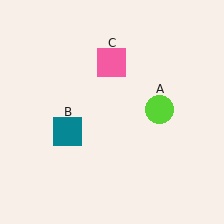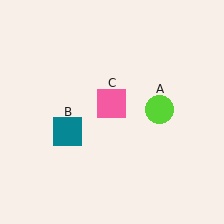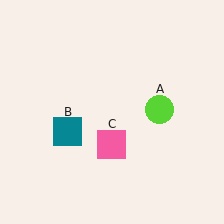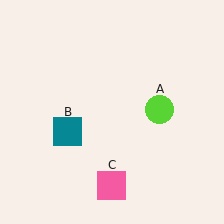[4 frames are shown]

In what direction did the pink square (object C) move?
The pink square (object C) moved down.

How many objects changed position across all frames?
1 object changed position: pink square (object C).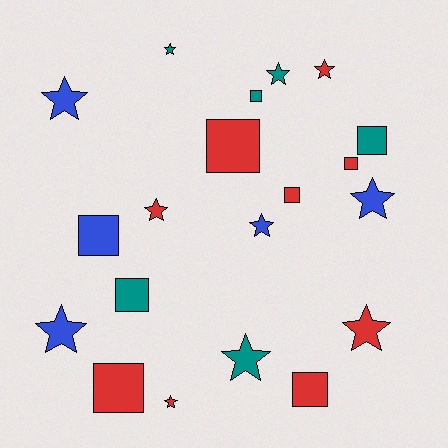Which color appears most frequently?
Red, with 9 objects.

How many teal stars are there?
There are 3 teal stars.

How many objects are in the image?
There are 20 objects.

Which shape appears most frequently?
Star, with 11 objects.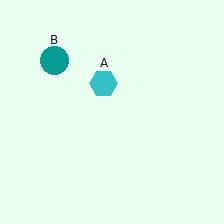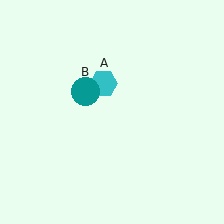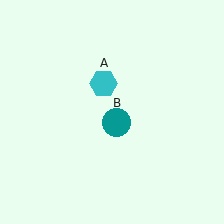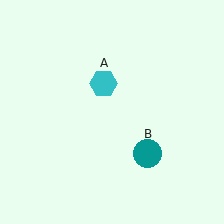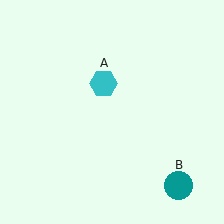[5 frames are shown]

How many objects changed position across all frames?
1 object changed position: teal circle (object B).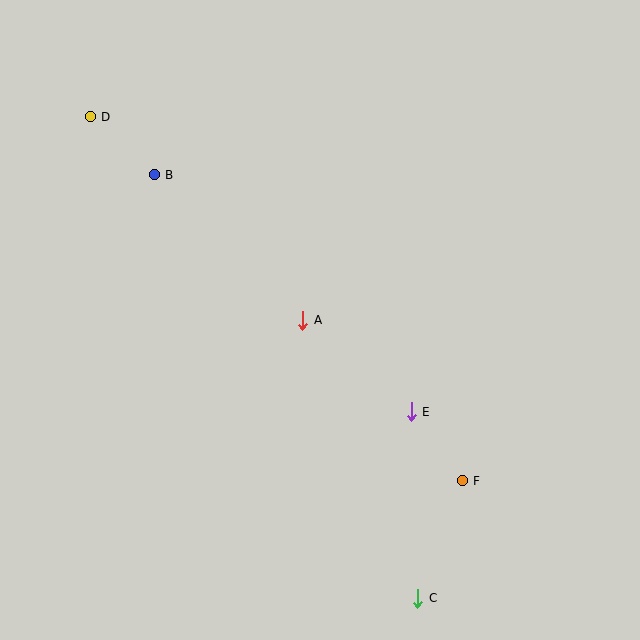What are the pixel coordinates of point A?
Point A is at (303, 320).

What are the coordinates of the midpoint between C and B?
The midpoint between C and B is at (286, 386).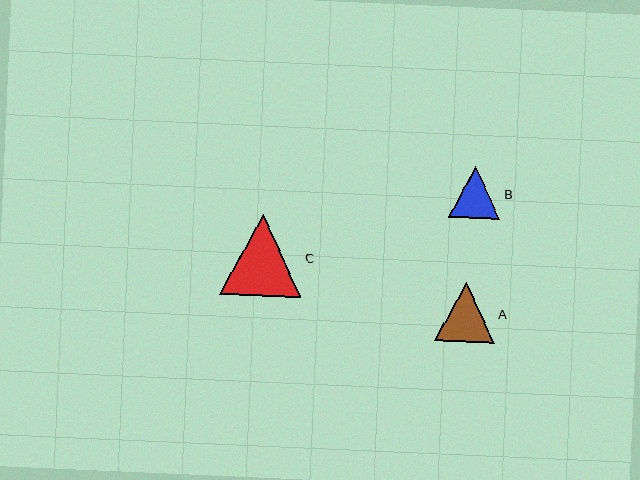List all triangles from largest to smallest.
From largest to smallest: C, A, B.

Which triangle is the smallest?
Triangle B is the smallest with a size of approximately 51 pixels.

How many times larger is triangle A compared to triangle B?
Triangle A is approximately 1.2 times the size of triangle B.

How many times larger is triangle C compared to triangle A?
Triangle C is approximately 1.4 times the size of triangle A.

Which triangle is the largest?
Triangle C is the largest with a size of approximately 82 pixels.